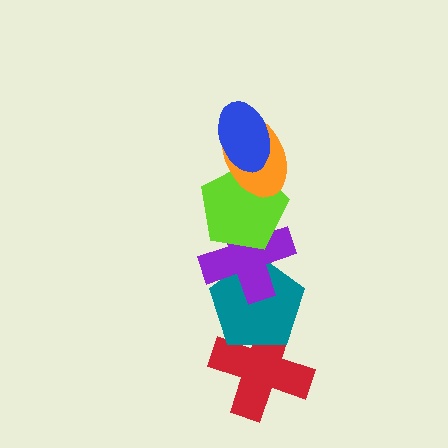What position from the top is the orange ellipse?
The orange ellipse is 2nd from the top.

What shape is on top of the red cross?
The teal pentagon is on top of the red cross.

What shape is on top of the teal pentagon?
The purple cross is on top of the teal pentagon.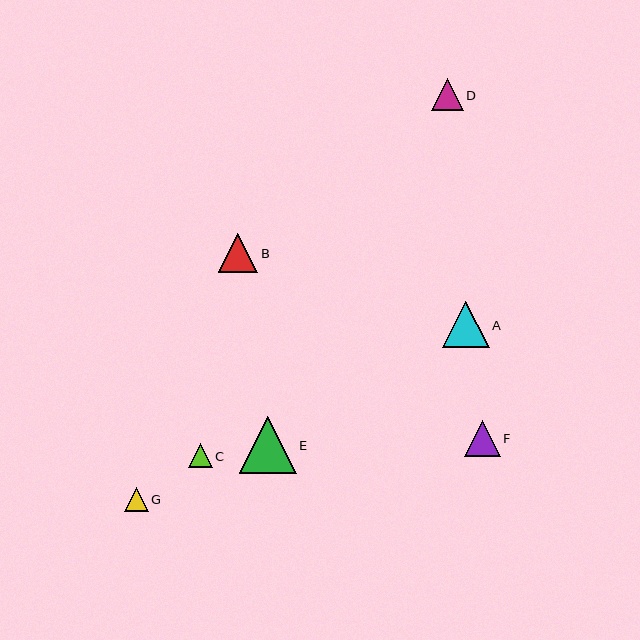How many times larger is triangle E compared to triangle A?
Triangle E is approximately 1.2 times the size of triangle A.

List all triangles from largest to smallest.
From largest to smallest: E, A, B, F, D, G, C.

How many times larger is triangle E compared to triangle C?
Triangle E is approximately 2.4 times the size of triangle C.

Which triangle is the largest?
Triangle E is the largest with a size of approximately 57 pixels.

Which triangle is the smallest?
Triangle C is the smallest with a size of approximately 24 pixels.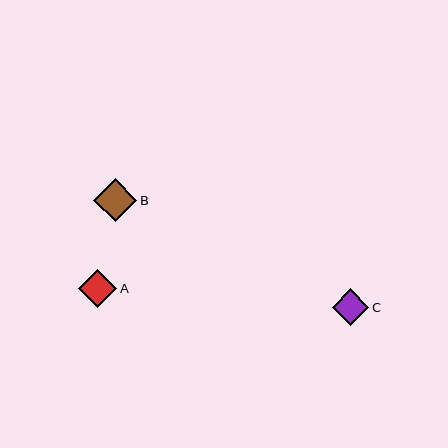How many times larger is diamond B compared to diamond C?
Diamond B is approximately 1.2 times the size of diamond C.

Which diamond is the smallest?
Diamond C is the smallest with a size of approximately 36 pixels.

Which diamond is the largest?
Diamond B is the largest with a size of approximately 43 pixels.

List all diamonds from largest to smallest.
From largest to smallest: B, A, C.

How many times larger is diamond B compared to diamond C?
Diamond B is approximately 1.2 times the size of diamond C.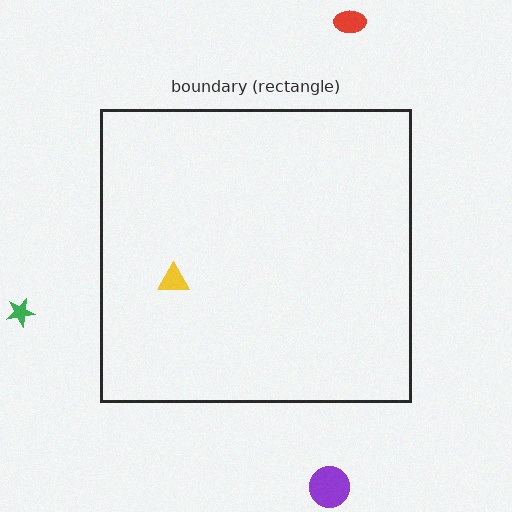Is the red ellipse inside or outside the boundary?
Outside.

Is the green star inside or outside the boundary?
Outside.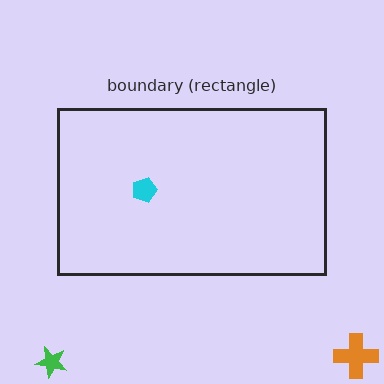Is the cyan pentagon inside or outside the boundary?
Inside.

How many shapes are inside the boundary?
1 inside, 2 outside.